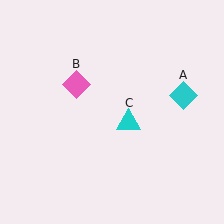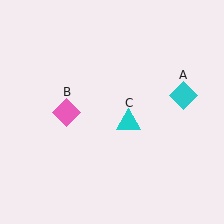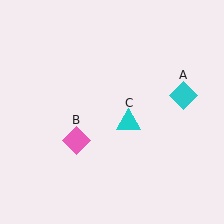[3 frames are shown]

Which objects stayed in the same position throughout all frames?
Cyan diamond (object A) and cyan triangle (object C) remained stationary.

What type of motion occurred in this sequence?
The pink diamond (object B) rotated counterclockwise around the center of the scene.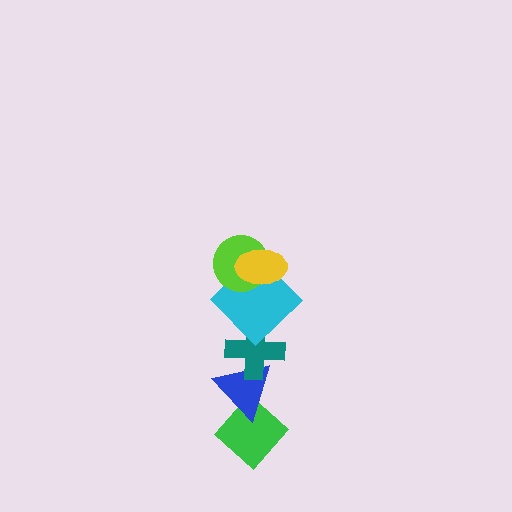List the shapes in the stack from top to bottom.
From top to bottom: the yellow ellipse, the lime circle, the cyan diamond, the teal cross, the blue triangle, the green diamond.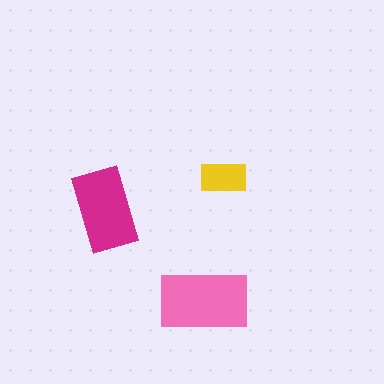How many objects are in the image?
There are 3 objects in the image.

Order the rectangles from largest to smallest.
the pink one, the magenta one, the yellow one.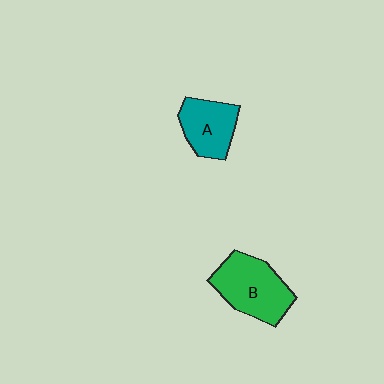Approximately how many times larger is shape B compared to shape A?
Approximately 1.4 times.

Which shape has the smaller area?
Shape A (teal).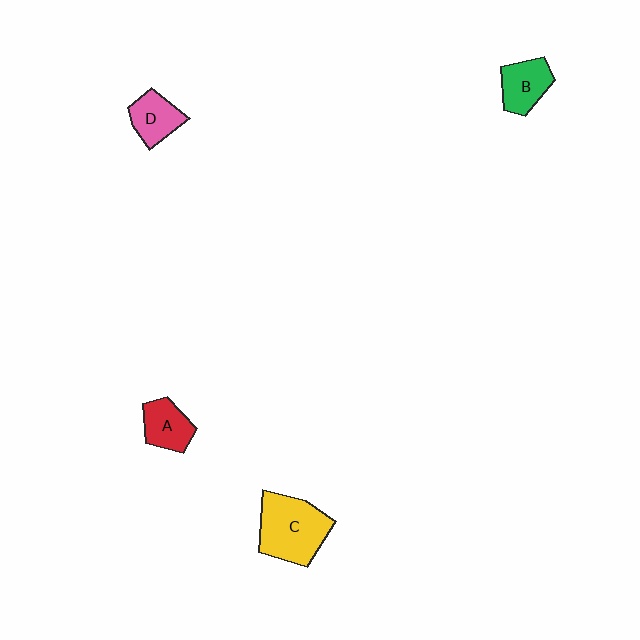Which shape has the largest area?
Shape C (yellow).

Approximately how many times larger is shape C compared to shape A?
Approximately 1.9 times.